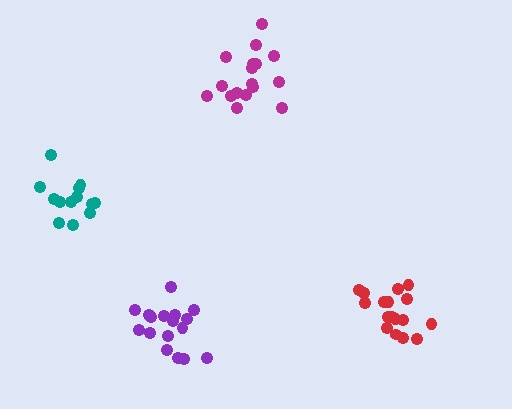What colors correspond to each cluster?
The clusters are colored: teal, purple, magenta, red.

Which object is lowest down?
The purple cluster is bottommost.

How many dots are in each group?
Group 1: 13 dots, Group 2: 17 dots, Group 3: 17 dots, Group 4: 17 dots (64 total).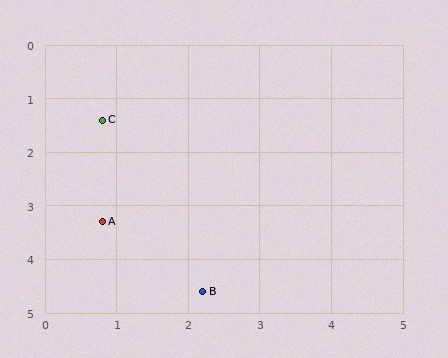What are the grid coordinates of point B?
Point B is at approximately (2.2, 4.6).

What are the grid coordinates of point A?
Point A is at approximately (0.8, 3.3).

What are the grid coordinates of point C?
Point C is at approximately (0.8, 1.4).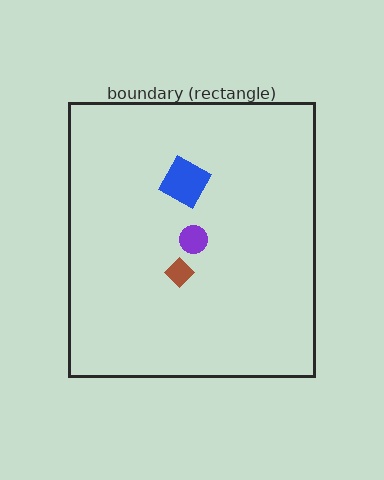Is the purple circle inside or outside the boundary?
Inside.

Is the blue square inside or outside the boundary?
Inside.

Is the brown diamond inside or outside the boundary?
Inside.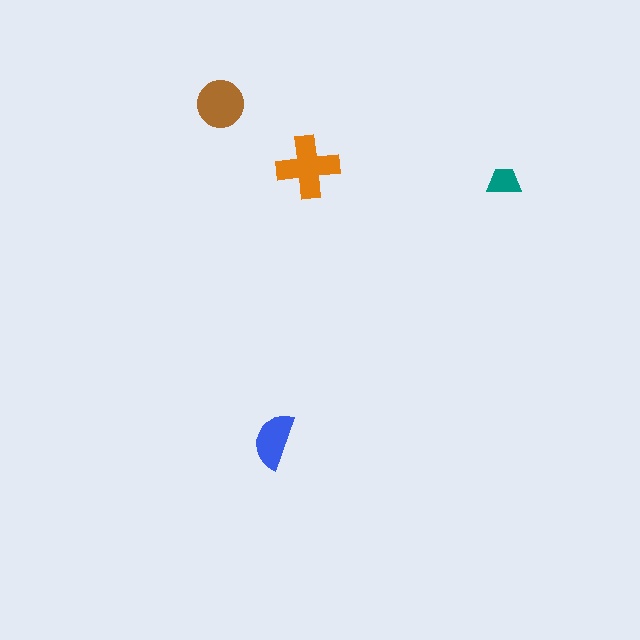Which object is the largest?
The orange cross.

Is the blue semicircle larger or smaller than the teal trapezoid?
Larger.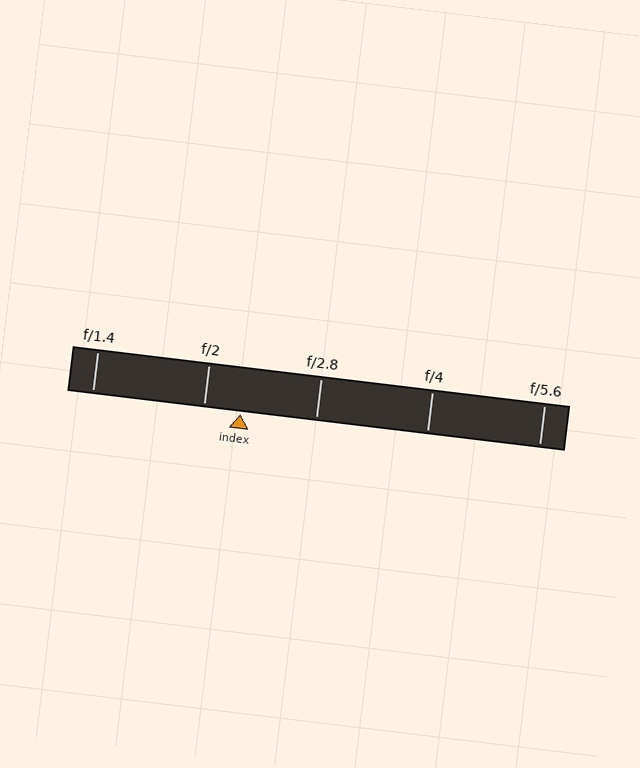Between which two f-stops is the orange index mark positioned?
The index mark is between f/2 and f/2.8.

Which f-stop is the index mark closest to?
The index mark is closest to f/2.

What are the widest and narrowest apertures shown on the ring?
The widest aperture shown is f/1.4 and the narrowest is f/5.6.